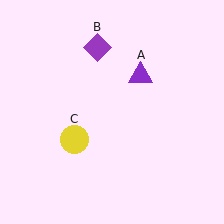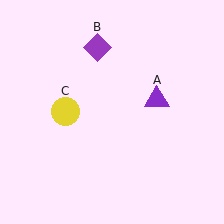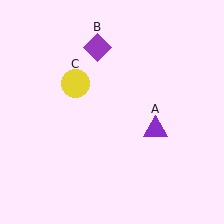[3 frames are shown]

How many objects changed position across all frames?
2 objects changed position: purple triangle (object A), yellow circle (object C).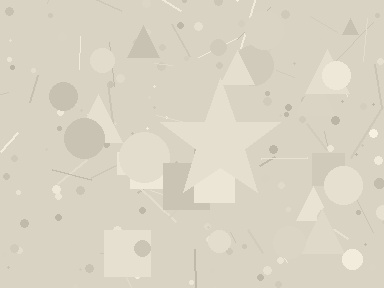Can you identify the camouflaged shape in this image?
The camouflaged shape is a star.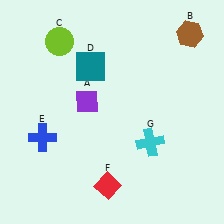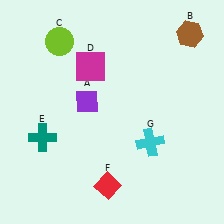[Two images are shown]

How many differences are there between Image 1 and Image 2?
There are 2 differences between the two images.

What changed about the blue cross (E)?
In Image 1, E is blue. In Image 2, it changed to teal.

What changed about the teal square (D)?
In Image 1, D is teal. In Image 2, it changed to magenta.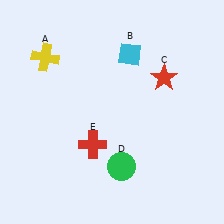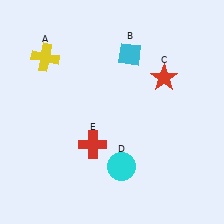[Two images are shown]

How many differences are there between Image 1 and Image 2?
There is 1 difference between the two images.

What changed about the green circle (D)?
In Image 1, D is green. In Image 2, it changed to cyan.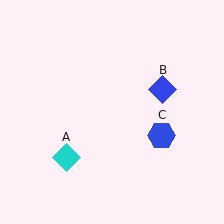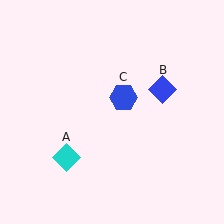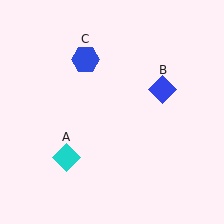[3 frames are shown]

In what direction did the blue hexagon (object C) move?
The blue hexagon (object C) moved up and to the left.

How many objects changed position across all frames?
1 object changed position: blue hexagon (object C).